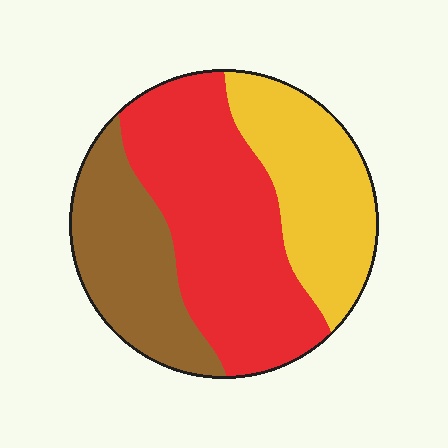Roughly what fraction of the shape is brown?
Brown takes up between a quarter and a half of the shape.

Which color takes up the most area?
Red, at roughly 45%.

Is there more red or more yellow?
Red.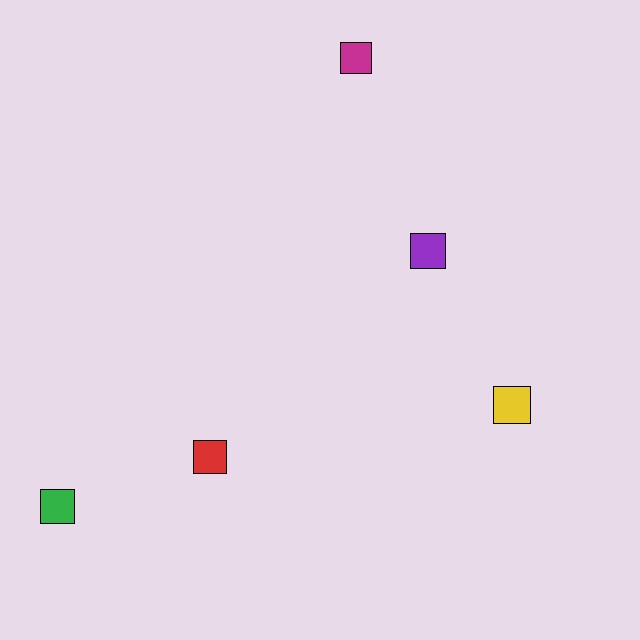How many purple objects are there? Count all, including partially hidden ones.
There is 1 purple object.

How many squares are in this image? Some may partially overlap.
There are 5 squares.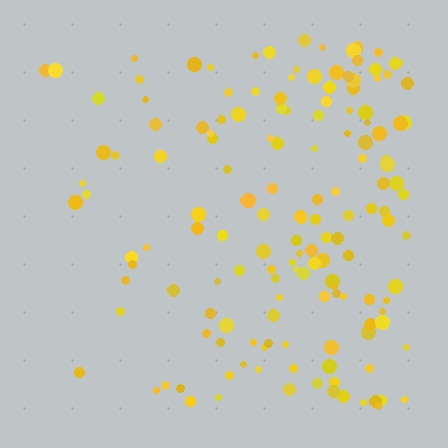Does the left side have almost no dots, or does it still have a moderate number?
Still a moderate number, just noticeably fewer than the right.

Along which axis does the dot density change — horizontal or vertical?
Horizontal.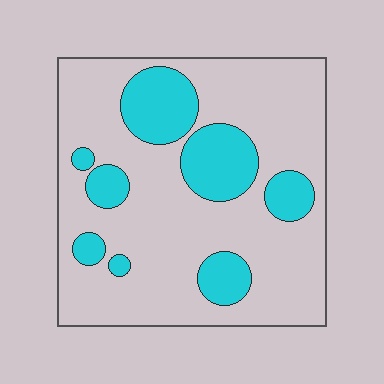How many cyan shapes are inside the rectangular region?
8.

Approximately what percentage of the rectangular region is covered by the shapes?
Approximately 25%.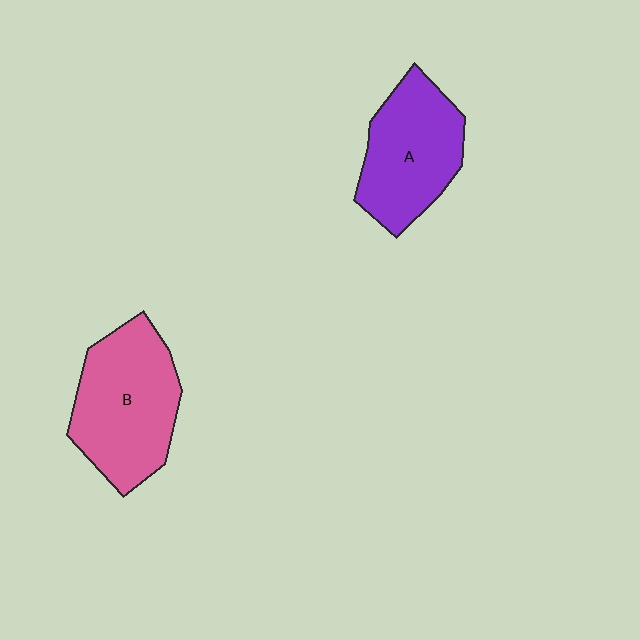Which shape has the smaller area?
Shape A (purple).